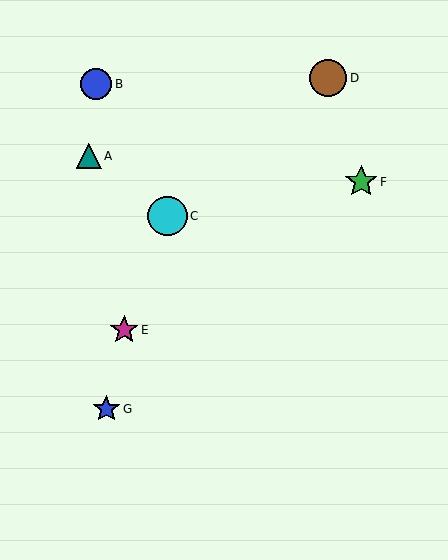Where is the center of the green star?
The center of the green star is at (361, 182).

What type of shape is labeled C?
Shape C is a cyan circle.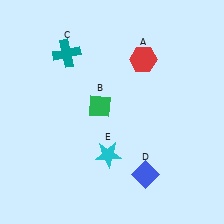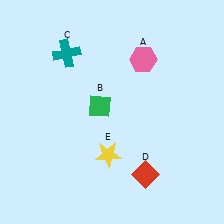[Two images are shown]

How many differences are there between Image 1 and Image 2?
There are 3 differences between the two images.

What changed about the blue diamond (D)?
In Image 1, D is blue. In Image 2, it changed to red.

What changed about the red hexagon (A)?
In Image 1, A is red. In Image 2, it changed to pink.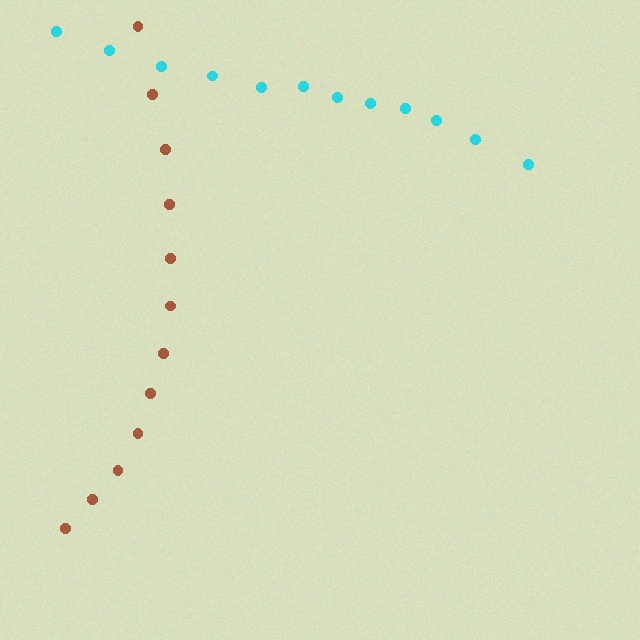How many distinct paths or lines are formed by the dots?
There are 2 distinct paths.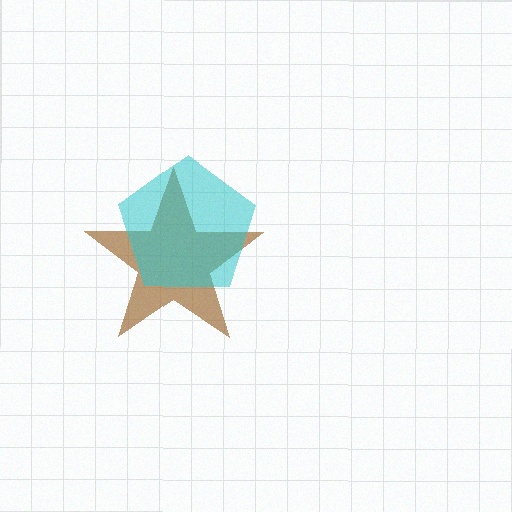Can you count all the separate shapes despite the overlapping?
Yes, there are 2 separate shapes.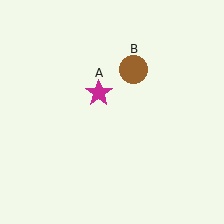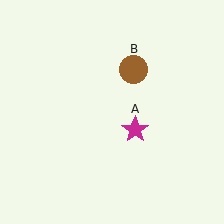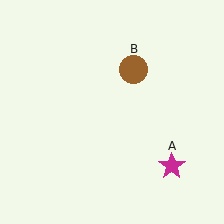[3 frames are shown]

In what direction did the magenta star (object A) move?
The magenta star (object A) moved down and to the right.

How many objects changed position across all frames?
1 object changed position: magenta star (object A).